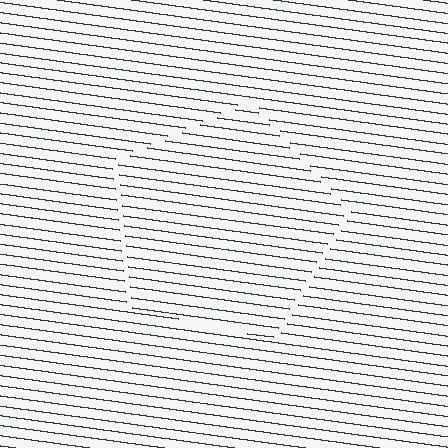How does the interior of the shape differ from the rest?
The interior of the shape contains the same grating, shifted by half a period — the contour is defined by the phase discontinuity where line-ends from the inner and outer gratings abut.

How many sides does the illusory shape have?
5 sides — the line-ends trace a pentagon.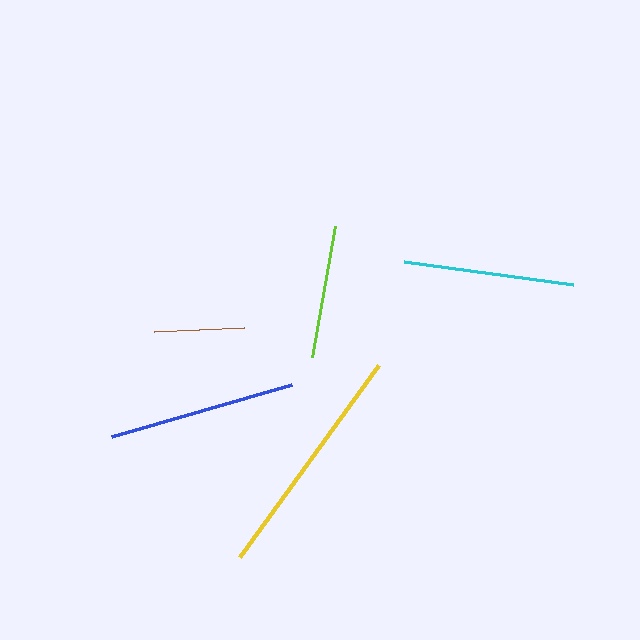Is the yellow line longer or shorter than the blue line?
The yellow line is longer than the blue line.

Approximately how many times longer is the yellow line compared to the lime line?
The yellow line is approximately 1.8 times the length of the lime line.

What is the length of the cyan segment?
The cyan segment is approximately 170 pixels long.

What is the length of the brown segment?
The brown segment is approximately 90 pixels long.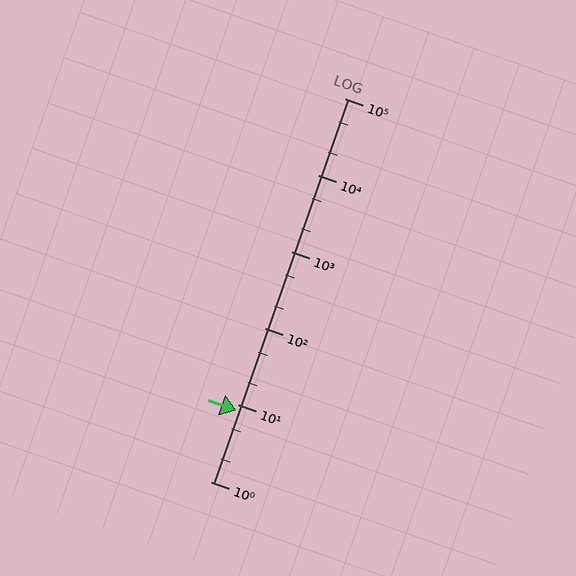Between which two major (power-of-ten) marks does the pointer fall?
The pointer is between 1 and 10.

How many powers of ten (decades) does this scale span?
The scale spans 5 decades, from 1 to 100000.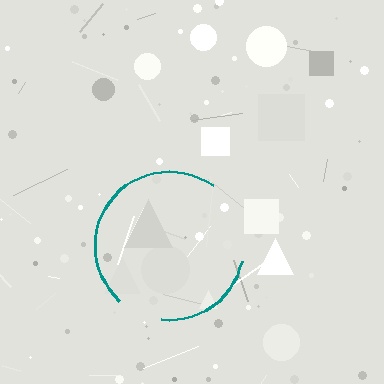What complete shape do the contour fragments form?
The contour fragments form a circle.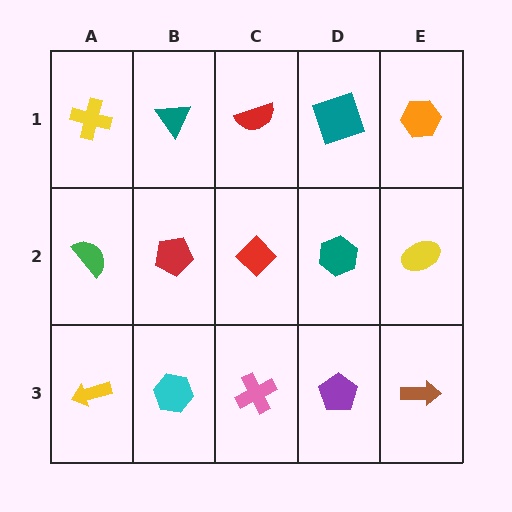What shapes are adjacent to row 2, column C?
A red semicircle (row 1, column C), a pink cross (row 3, column C), a red pentagon (row 2, column B), a teal hexagon (row 2, column D).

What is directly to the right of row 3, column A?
A cyan hexagon.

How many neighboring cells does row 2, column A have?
3.